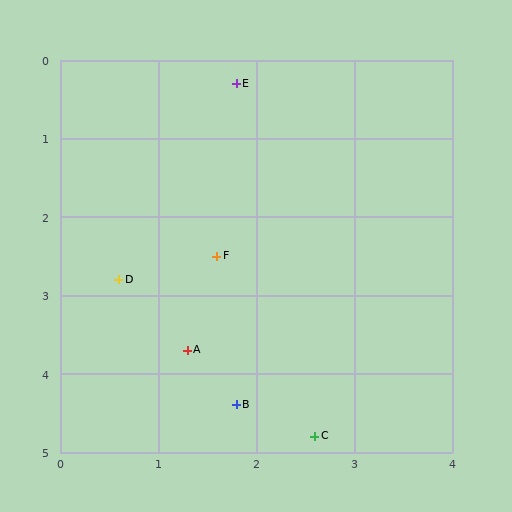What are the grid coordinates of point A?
Point A is at approximately (1.3, 3.7).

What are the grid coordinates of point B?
Point B is at approximately (1.8, 4.4).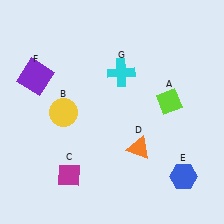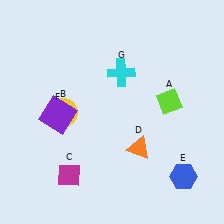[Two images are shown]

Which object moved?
The purple square (F) moved down.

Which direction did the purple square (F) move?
The purple square (F) moved down.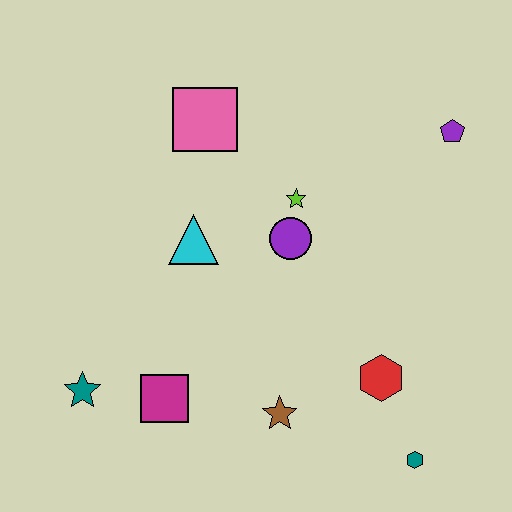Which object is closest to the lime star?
The purple circle is closest to the lime star.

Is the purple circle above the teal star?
Yes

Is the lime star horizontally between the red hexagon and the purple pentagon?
No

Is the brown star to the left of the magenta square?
No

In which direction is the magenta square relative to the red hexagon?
The magenta square is to the left of the red hexagon.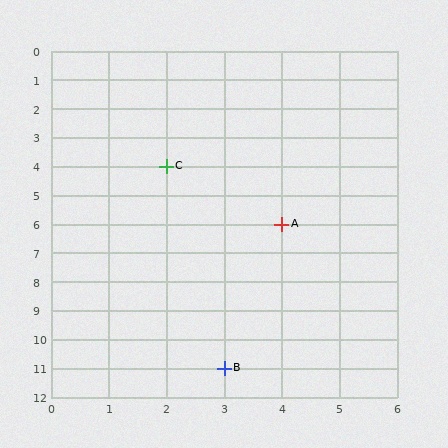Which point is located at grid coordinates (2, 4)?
Point C is at (2, 4).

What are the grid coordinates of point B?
Point B is at grid coordinates (3, 11).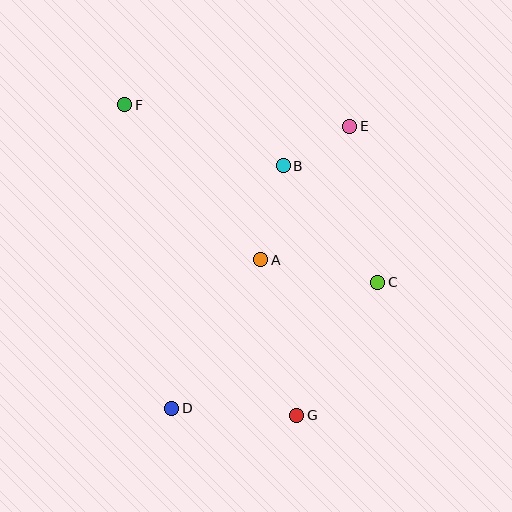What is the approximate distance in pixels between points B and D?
The distance between B and D is approximately 267 pixels.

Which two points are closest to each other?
Points B and E are closest to each other.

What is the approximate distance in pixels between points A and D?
The distance between A and D is approximately 174 pixels.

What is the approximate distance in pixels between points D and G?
The distance between D and G is approximately 125 pixels.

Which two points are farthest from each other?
Points F and G are farthest from each other.